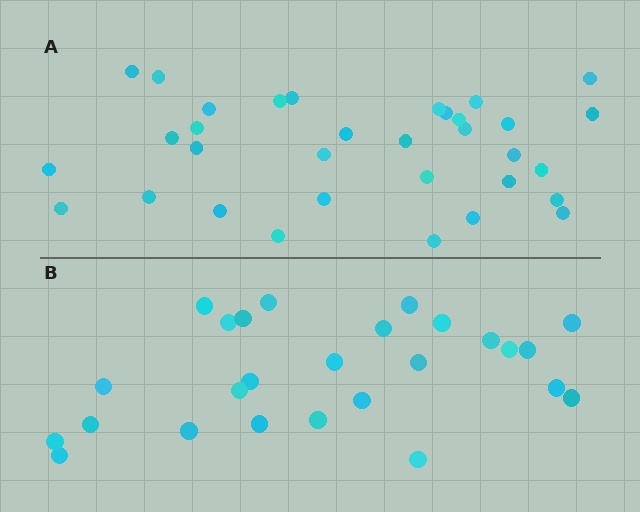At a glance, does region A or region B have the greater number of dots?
Region A (the top region) has more dots.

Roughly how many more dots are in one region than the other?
Region A has roughly 8 or so more dots than region B.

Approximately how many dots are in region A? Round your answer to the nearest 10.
About 30 dots. (The exact count is 33, which rounds to 30.)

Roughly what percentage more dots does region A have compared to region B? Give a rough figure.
About 25% more.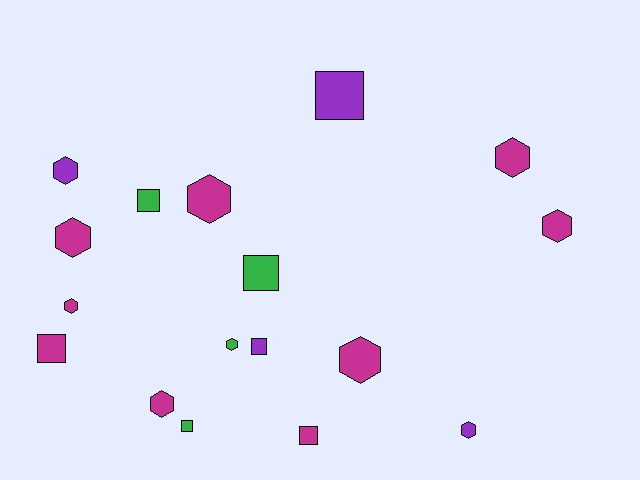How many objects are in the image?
There are 17 objects.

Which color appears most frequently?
Magenta, with 9 objects.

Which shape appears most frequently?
Hexagon, with 10 objects.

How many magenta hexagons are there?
There are 7 magenta hexagons.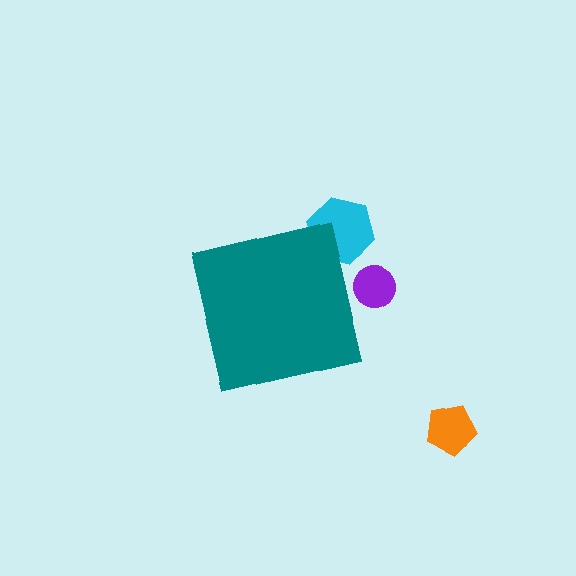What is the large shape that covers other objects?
A teal square.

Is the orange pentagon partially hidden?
No, the orange pentagon is fully visible.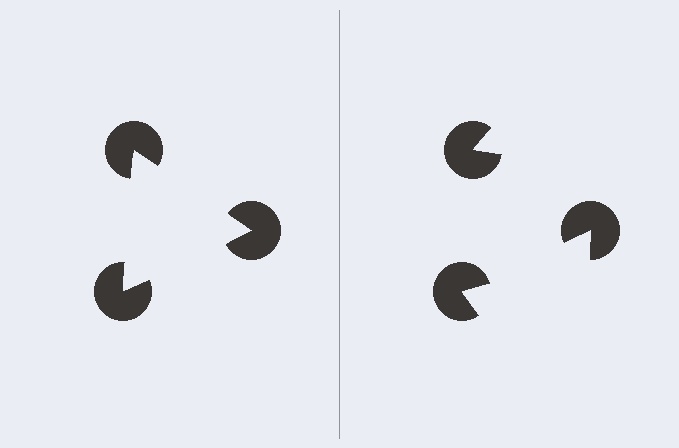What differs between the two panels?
The pac-man discs are positioned identically on both sides; only the wedge orientations differ. On the left they align to a triangle; on the right they are misaligned.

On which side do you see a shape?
An illusory triangle appears on the left side. On the right side the wedge cuts are rotated, so no coherent shape forms.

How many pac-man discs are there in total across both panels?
6 — 3 on each side.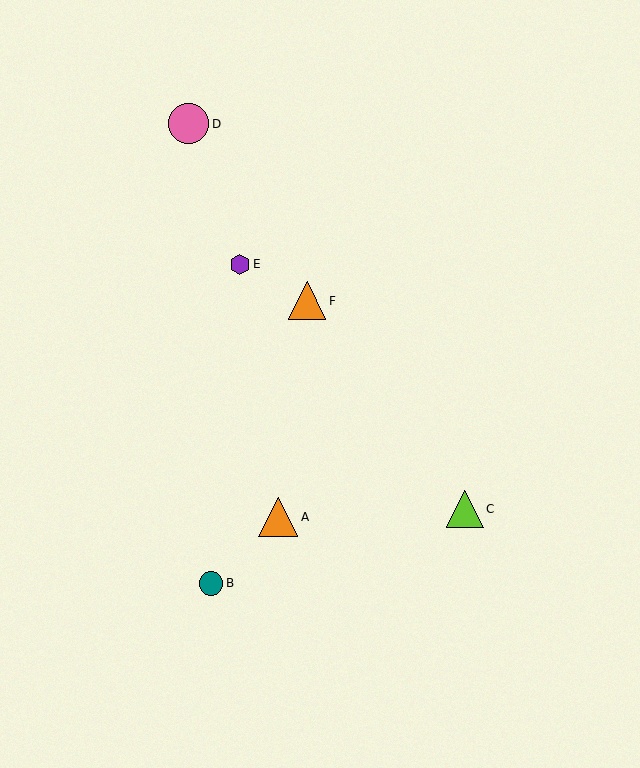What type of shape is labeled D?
Shape D is a pink circle.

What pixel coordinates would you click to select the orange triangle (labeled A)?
Click at (278, 517) to select the orange triangle A.